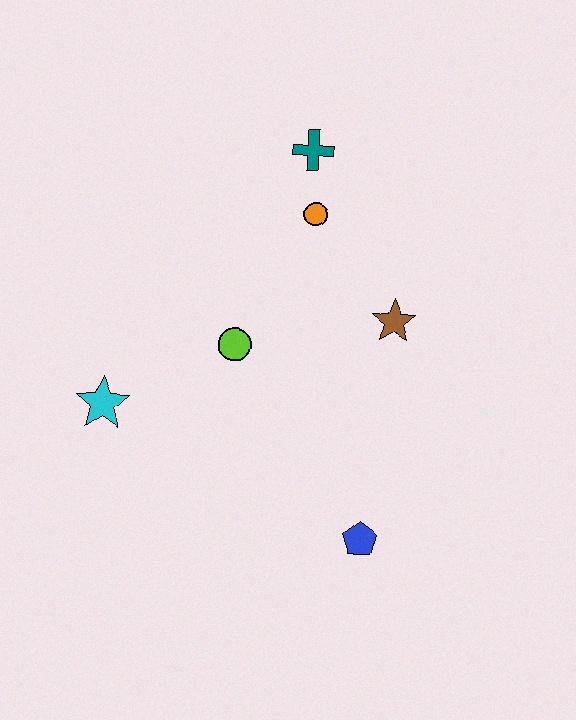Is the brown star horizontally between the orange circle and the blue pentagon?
No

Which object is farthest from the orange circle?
The blue pentagon is farthest from the orange circle.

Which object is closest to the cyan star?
The lime circle is closest to the cyan star.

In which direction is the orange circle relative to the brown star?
The orange circle is above the brown star.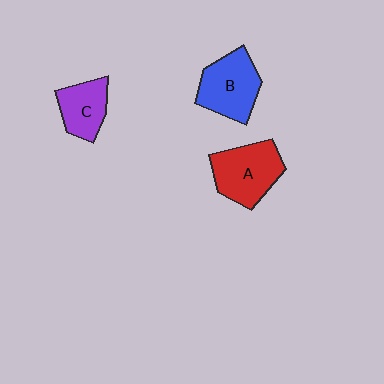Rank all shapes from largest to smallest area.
From largest to smallest: A (red), B (blue), C (purple).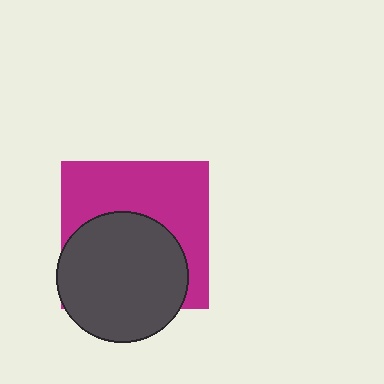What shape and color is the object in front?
The object in front is a dark gray circle.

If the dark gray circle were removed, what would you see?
You would see the complete magenta square.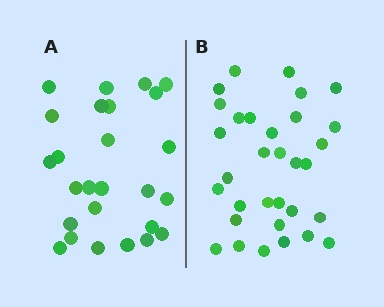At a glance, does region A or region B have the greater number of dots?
Region B (the right region) has more dots.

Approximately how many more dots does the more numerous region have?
Region B has about 6 more dots than region A.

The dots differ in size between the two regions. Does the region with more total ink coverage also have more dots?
No. Region A has more total ink coverage because its dots are larger, but region B actually contains more individual dots. Total area can be misleading — the number of items is what matters here.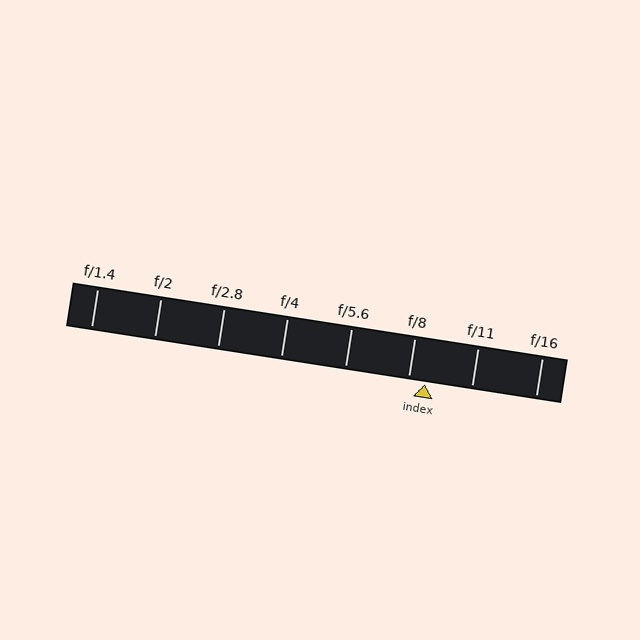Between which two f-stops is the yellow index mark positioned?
The index mark is between f/8 and f/11.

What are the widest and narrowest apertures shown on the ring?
The widest aperture shown is f/1.4 and the narrowest is f/16.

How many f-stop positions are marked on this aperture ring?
There are 8 f-stop positions marked.